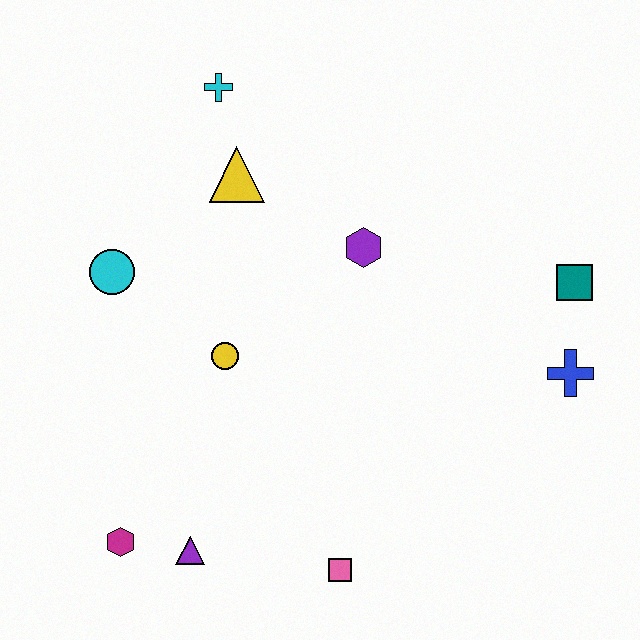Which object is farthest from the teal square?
The magenta hexagon is farthest from the teal square.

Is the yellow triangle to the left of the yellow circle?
No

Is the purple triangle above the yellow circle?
No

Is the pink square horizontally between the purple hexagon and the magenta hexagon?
Yes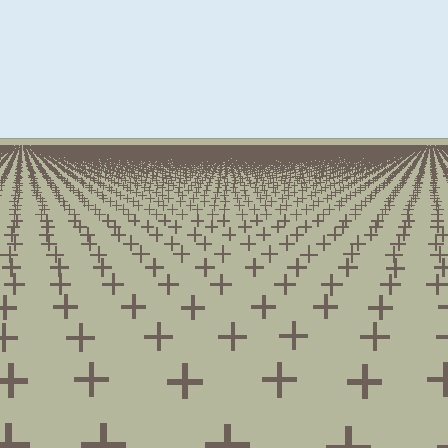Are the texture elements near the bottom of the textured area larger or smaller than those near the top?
Larger. Near the bottom, elements are closer to the viewer and appear at a bigger on-screen size.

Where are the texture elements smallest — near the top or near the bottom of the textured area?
Near the top.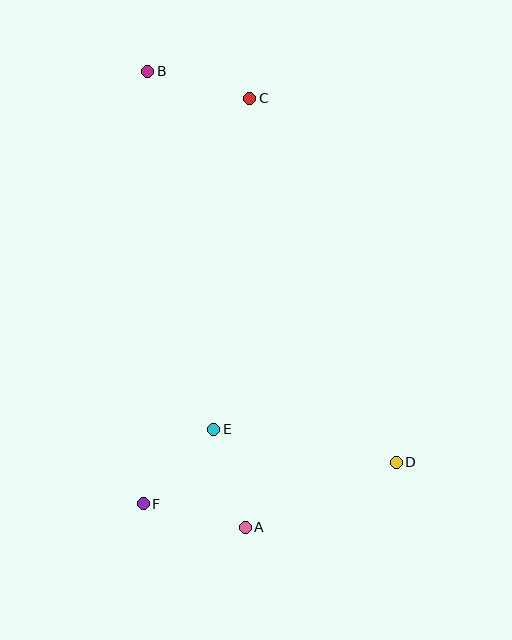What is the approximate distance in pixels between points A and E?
The distance between A and E is approximately 103 pixels.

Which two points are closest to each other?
Points E and F are closest to each other.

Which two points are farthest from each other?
Points A and B are farthest from each other.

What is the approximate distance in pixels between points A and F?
The distance between A and F is approximately 105 pixels.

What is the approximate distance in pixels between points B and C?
The distance between B and C is approximately 105 pixels.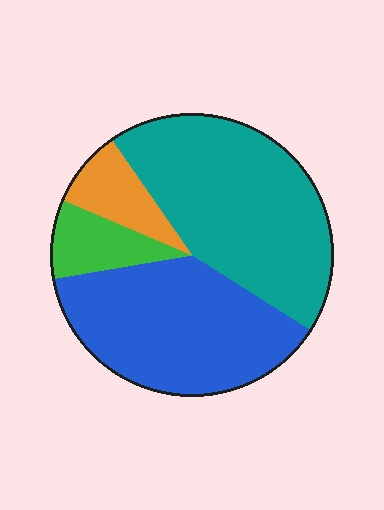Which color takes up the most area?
Teal, at roughly 45%.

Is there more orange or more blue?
Blue.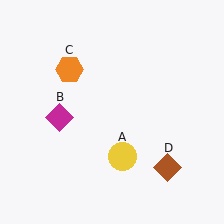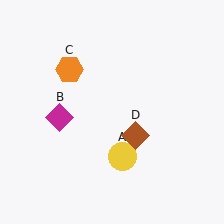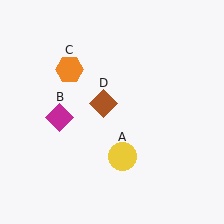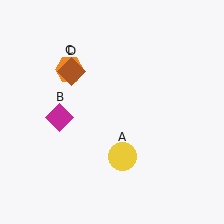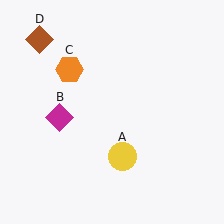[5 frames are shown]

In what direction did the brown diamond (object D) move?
The brown diamond (object D) moved up and to the left.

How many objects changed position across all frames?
1 object changed position: brown diamond (object D).